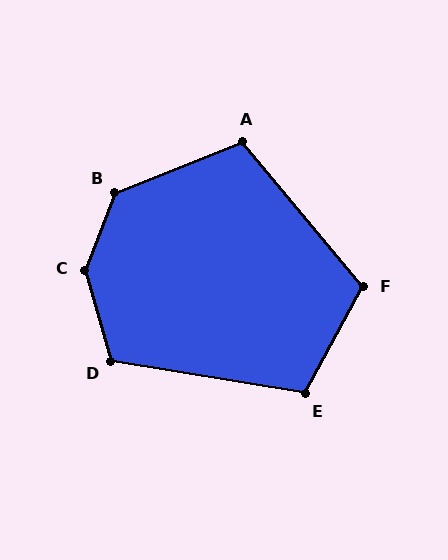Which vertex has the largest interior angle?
C, at approximately 143 degrees.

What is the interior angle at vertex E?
Approximately 109 degrees (obtuse).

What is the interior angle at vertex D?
Approximately 115 degrees (obtuse).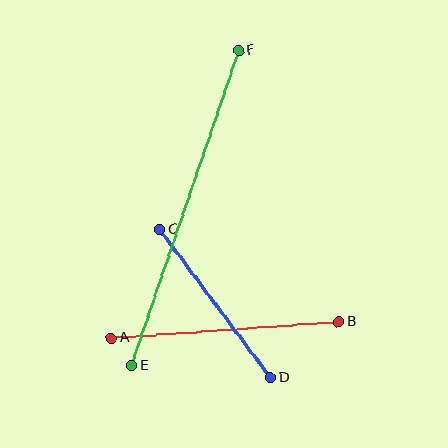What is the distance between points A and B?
The distance is approximately 228 pixels.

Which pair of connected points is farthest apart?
Points E and F are farthest apart.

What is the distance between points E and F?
The distance is approximately 333 pixels.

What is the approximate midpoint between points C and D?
The midpoint is at approximately (215, 303) pixels.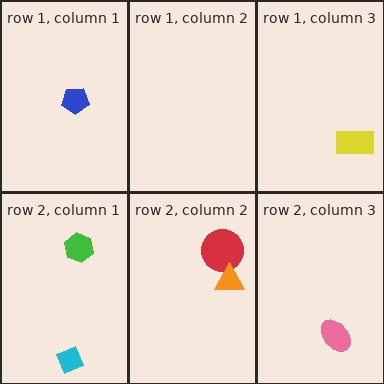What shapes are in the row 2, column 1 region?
The cyan diamond, the green hexagon.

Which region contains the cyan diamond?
The row 2, column 1 region.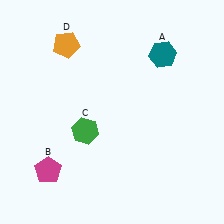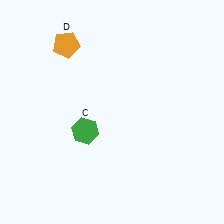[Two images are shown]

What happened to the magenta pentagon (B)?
The magenta pentagon (B) was removed in Image 2. It was in the bottom-left area of Image 1.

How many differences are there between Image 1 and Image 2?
There are 2 differences between the two images.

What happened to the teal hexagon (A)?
The teal hexagon (A) was removed in Image 2. It was in the top-right area of Image 1.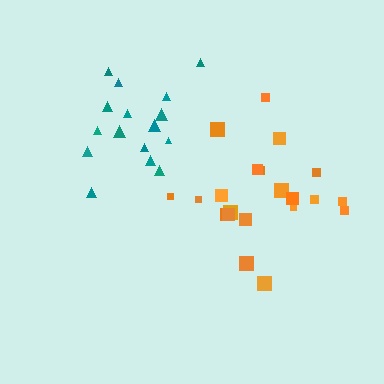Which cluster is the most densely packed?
Teal.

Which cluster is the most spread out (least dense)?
Orange.